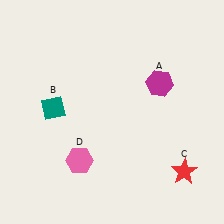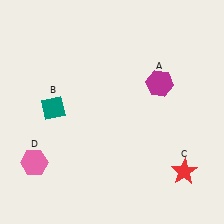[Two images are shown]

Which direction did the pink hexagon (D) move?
The pink hexagon (D) moved left.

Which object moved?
The pink hexagon (D) moved left.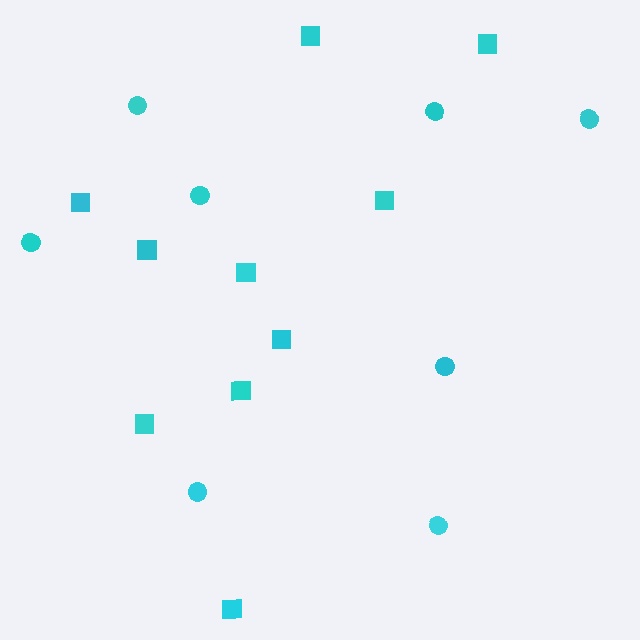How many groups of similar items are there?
There are 2 groups: one group of circles (8) and one group of squares (10).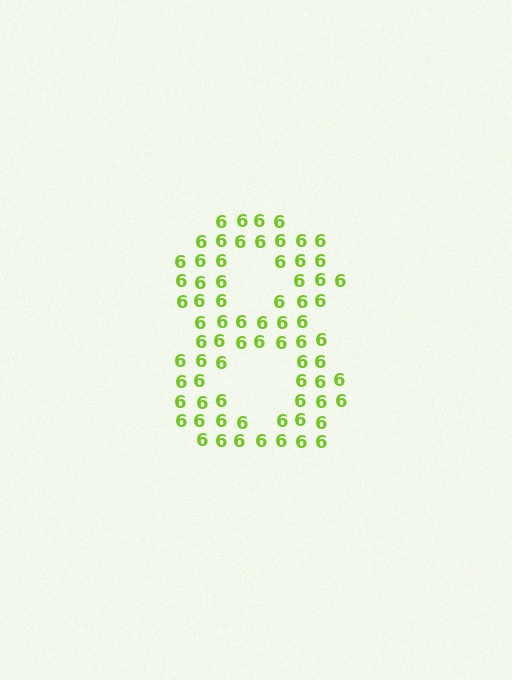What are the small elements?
The small elements are digit 6's.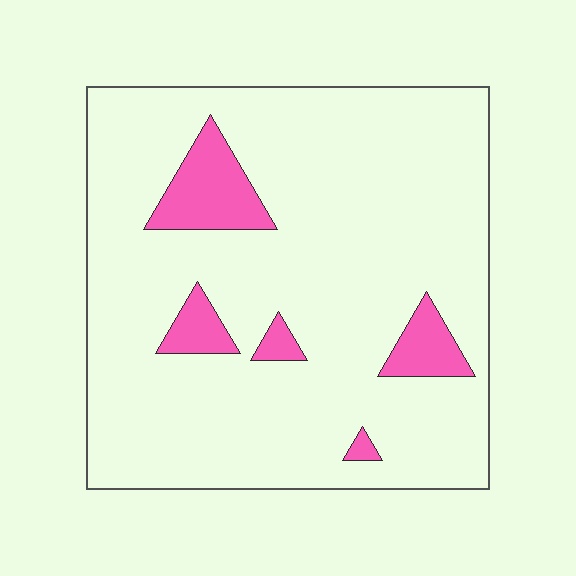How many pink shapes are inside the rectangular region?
5.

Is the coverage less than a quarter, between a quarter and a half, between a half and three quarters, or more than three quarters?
Less than a quarter.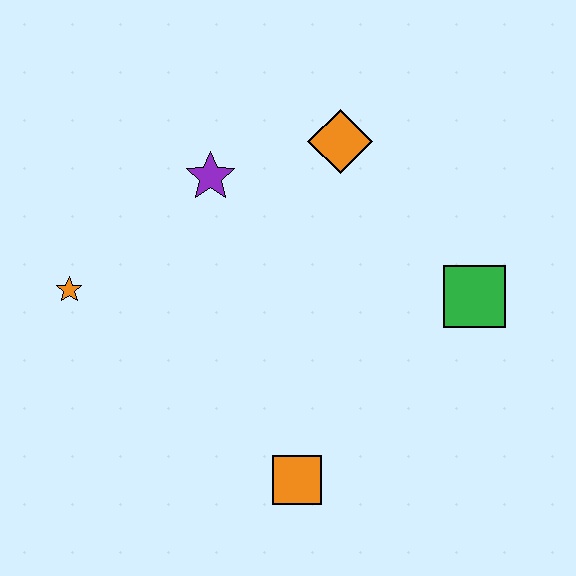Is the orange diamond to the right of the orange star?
Yes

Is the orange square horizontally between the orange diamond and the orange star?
Yes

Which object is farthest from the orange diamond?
The orange square is farthest from the orange diamond.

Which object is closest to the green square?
The orange diamond is closest to the green square.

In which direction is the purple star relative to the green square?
The purple star is to the left of the green square.